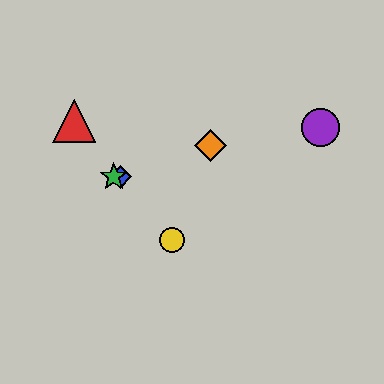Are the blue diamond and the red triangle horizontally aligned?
No, the blue diamond is at y≈177 and the red triangle is at y≈121.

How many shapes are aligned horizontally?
2 shapes (the blue diamond, the green star) are aligned horizontally.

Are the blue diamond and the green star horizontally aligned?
Yes, both are at y≈177.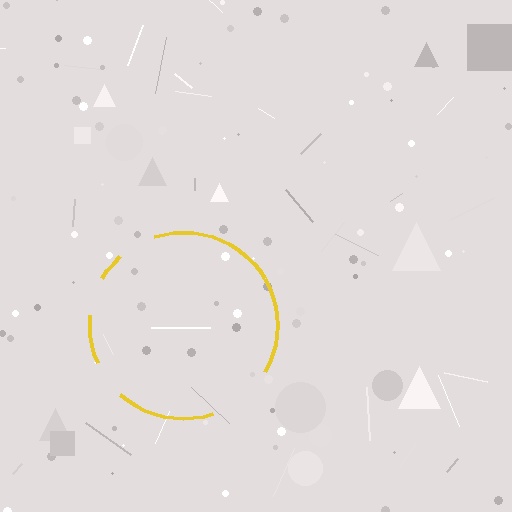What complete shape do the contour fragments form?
The contour fragments form a circle.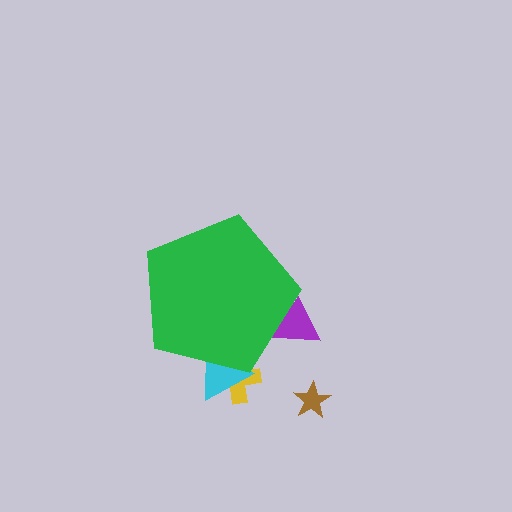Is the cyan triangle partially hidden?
Yes, the cyan triangle is partially hidden behind the green pentagon.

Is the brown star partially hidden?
No, the brown star is fully visible.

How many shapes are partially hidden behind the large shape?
3 shapes are partially hidden.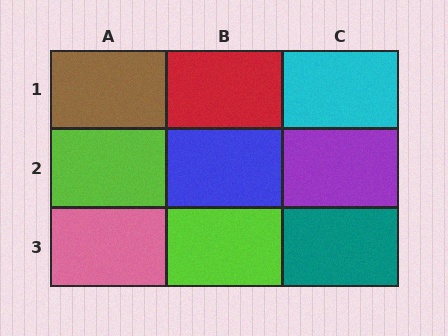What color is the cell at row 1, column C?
Cyan.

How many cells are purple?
1 cell is purple.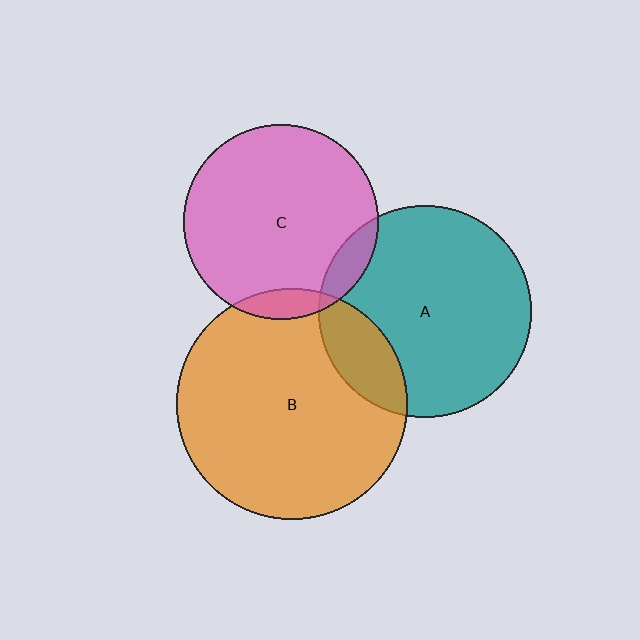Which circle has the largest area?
Circle B (orange).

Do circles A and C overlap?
Yes.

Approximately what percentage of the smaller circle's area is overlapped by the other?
Approximately 10%.